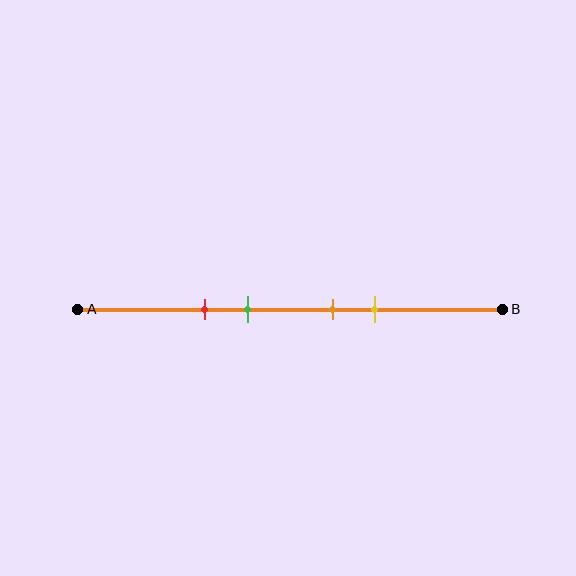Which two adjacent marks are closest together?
The orange and yellow marks are the closest adjacent pair.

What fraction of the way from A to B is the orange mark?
The orange mark is approximately 60% (0.6) of the way from A to B.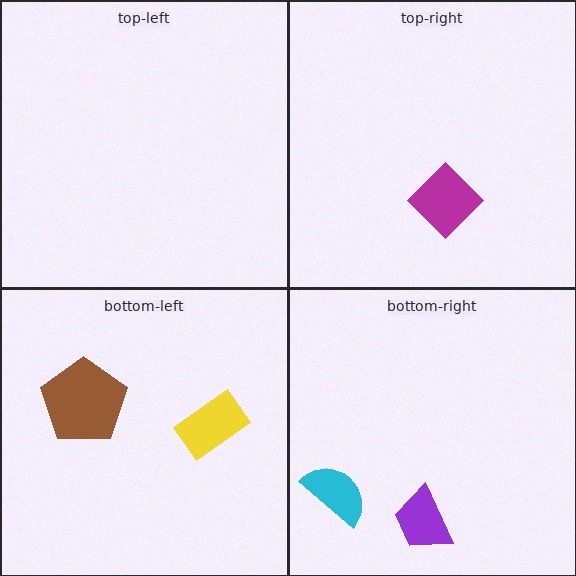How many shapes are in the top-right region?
1.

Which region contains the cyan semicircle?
The bottom-right region.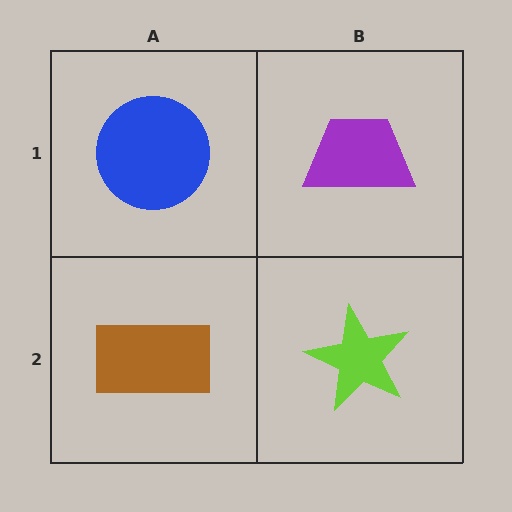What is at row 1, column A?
A blue circle.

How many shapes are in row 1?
2 shapes.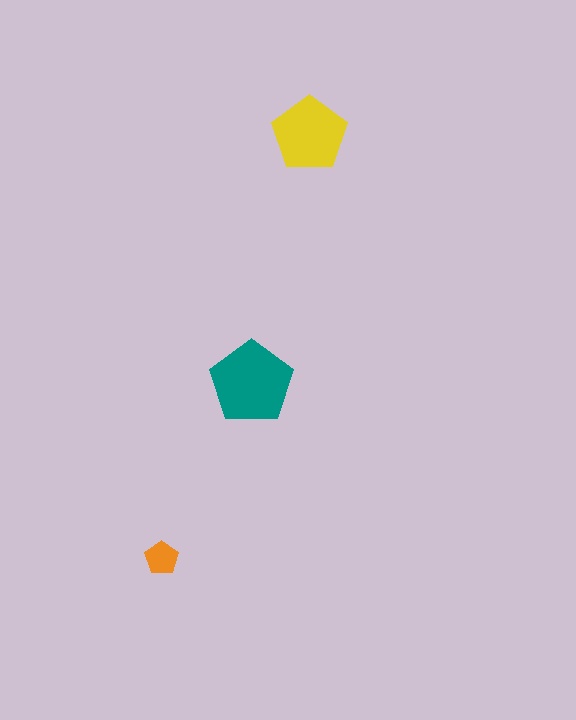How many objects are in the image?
There are 3 objects in the image.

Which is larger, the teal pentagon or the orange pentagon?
The teal one.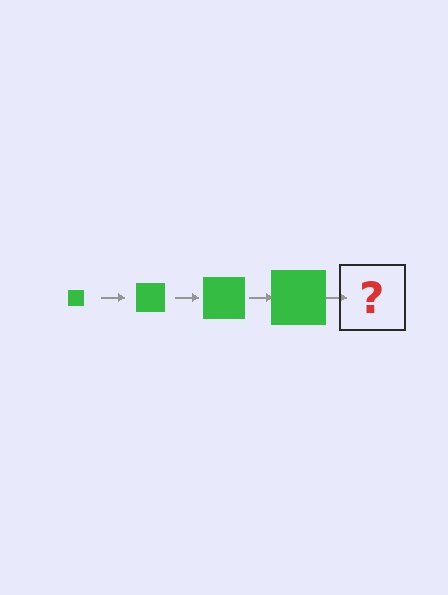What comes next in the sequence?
The next element should be a green square, larger than the previous one.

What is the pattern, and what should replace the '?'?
The pattern is that the square gets progressively larger each step. The '?' should be a green square, larger than the previous one.